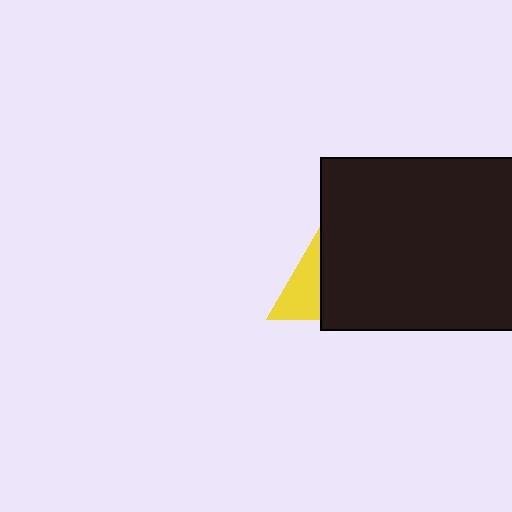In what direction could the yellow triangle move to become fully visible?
The yellow triangle could move left. That would shift it out from behind the black rectangle entirely.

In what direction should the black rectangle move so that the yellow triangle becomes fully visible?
The black rectangle should move right. That is the shortest direction to clear the overlap and leave the yellow triangle fully visible.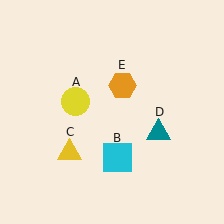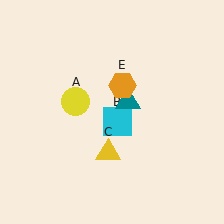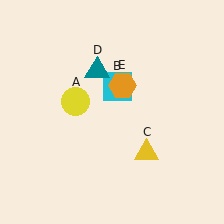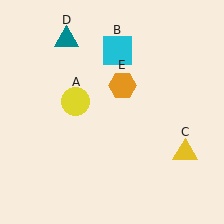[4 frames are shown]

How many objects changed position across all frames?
3 objects changed position: cyan square (object B), yellow triangle (object C), teal triangle (object D).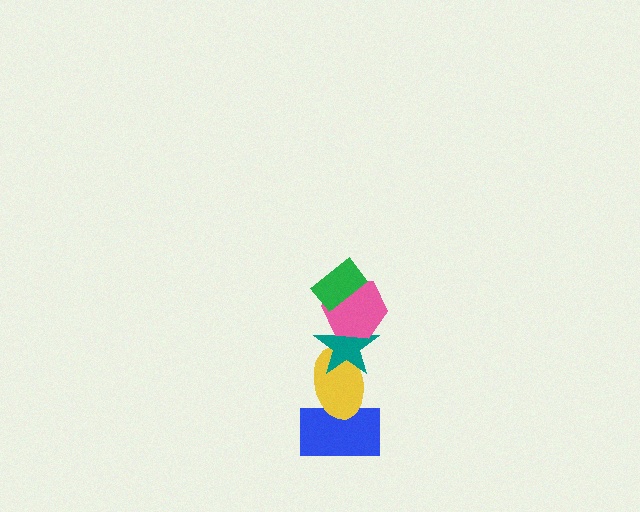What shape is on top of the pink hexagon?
The green rectangle is on top of the pink hexagon.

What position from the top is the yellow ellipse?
The yellow ellipse is 4th from the top.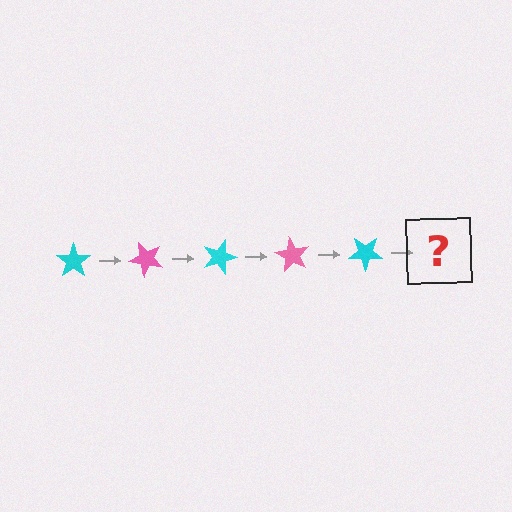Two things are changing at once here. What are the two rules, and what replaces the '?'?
The two rules are that it rotates 45 degrees each step and the color cycles through cyan and pink. The '?' should be a pink star, rotated 225 degrees from the start.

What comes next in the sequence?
The next element should be a pink star, rotated 225 degrees from the start.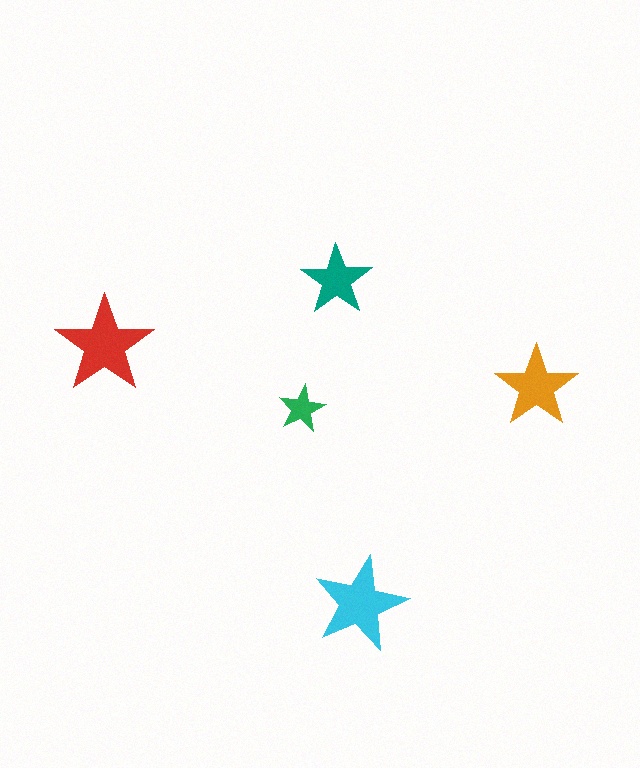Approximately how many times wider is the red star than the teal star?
About 1.5 times wider.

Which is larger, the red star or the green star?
The red one.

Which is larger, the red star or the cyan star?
The red one.